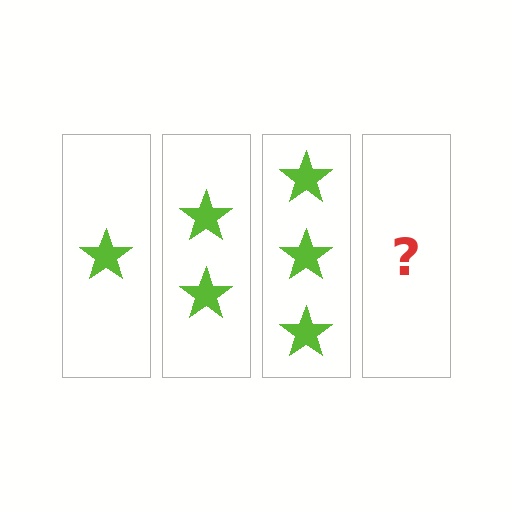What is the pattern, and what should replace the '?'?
The pattern is that each step adds one more star. The '?' should be 4 stars.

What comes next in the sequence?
The next element should be 4 stars.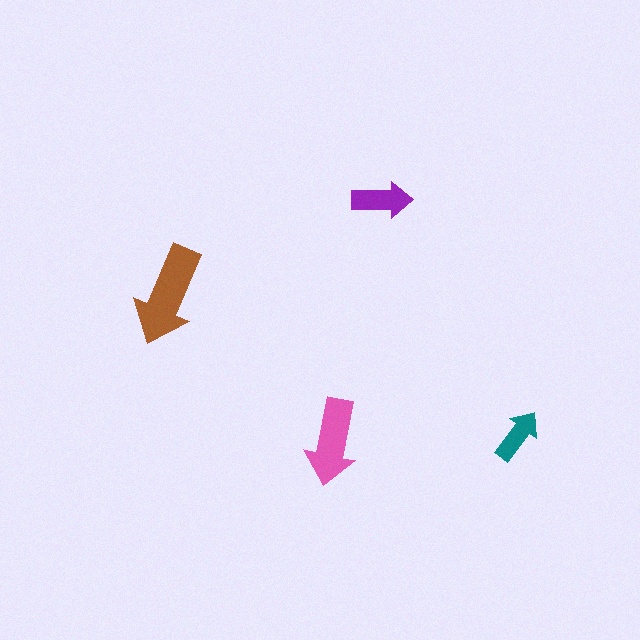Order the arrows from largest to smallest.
the brown one, the pink one, the purple one, the teal one.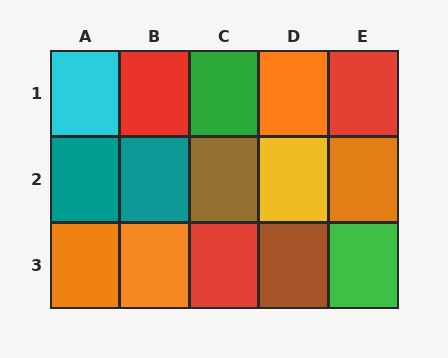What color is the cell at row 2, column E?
Orange.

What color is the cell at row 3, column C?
Red.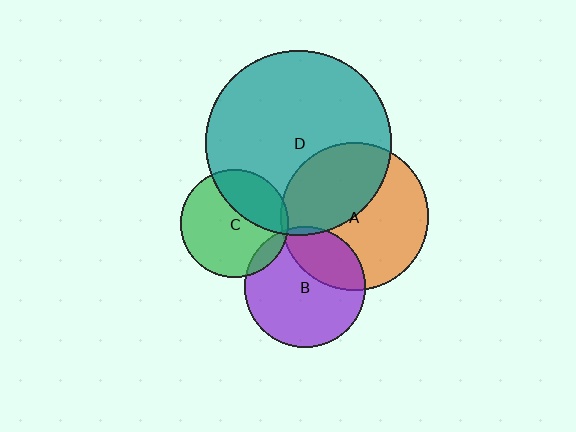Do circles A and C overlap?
Yes.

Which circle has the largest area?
Circle D (teal).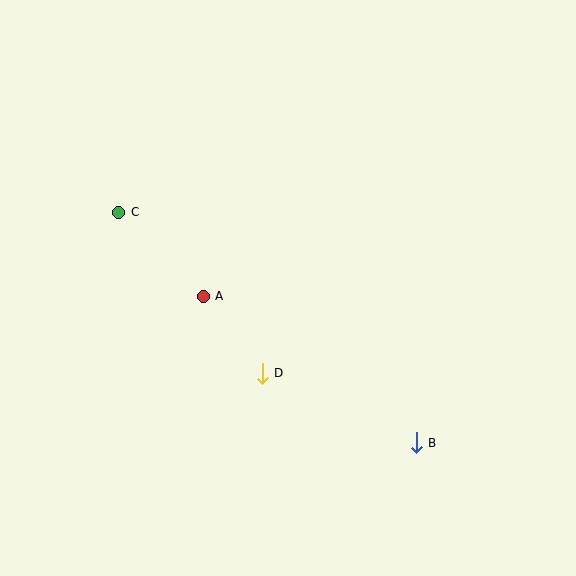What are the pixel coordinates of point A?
Point A is at (203, 296).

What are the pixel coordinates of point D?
Point D is at (262, 373).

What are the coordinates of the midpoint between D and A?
The midpoint between D and A is at (233, 335).